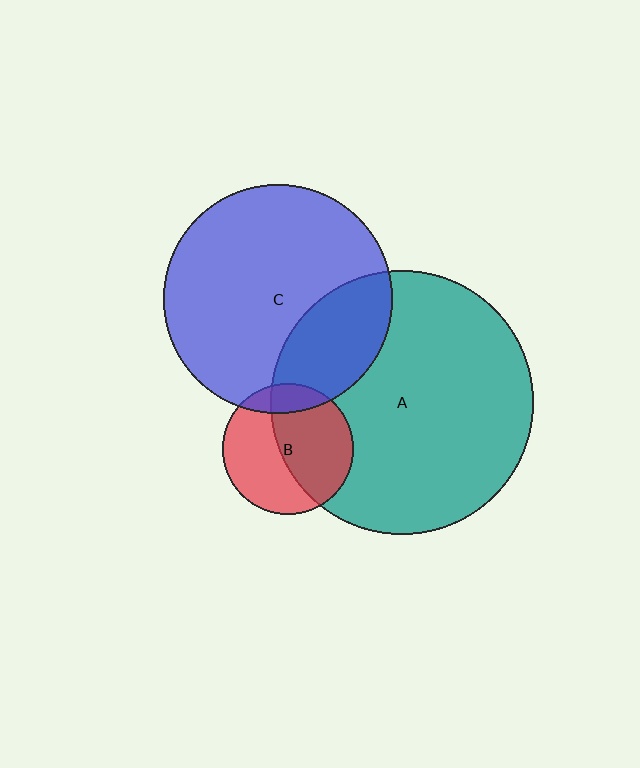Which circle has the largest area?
Circle A (teal).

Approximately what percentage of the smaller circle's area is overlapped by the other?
Approximately 55%.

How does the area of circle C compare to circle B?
Approximately 3.0 times.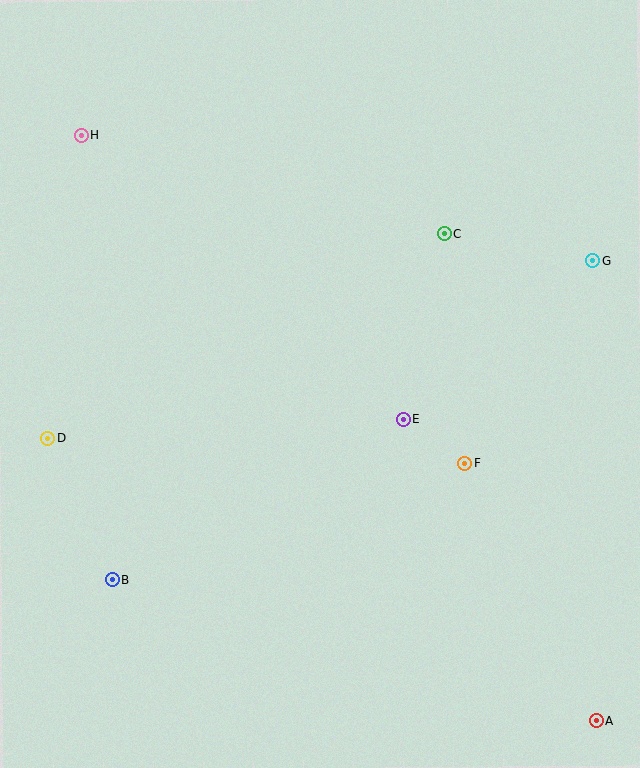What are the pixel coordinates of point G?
Point G is at (593, 260).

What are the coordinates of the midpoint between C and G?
The midpoint between C and G is at (518, 247).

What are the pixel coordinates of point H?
Point H is at (81, 135).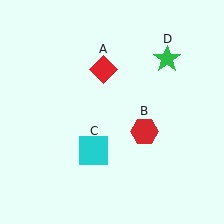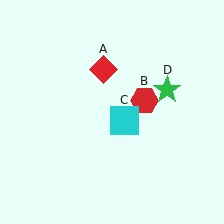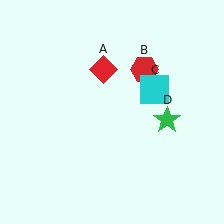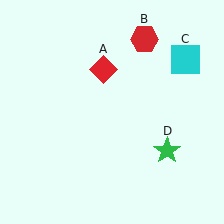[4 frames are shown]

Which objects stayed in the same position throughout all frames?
Red diamond (object A) remained stationary.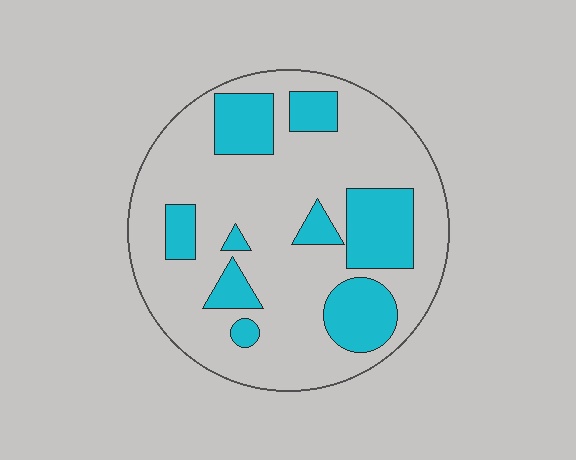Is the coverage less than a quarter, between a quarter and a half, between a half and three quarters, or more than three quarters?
Between a quarter and a half.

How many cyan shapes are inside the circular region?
9.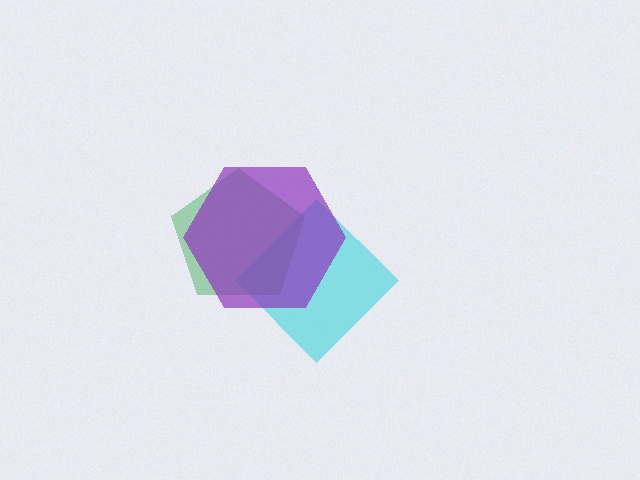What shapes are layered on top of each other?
The layered shapes are: a cyan diamond, a green pentagon, a purple hexagon.